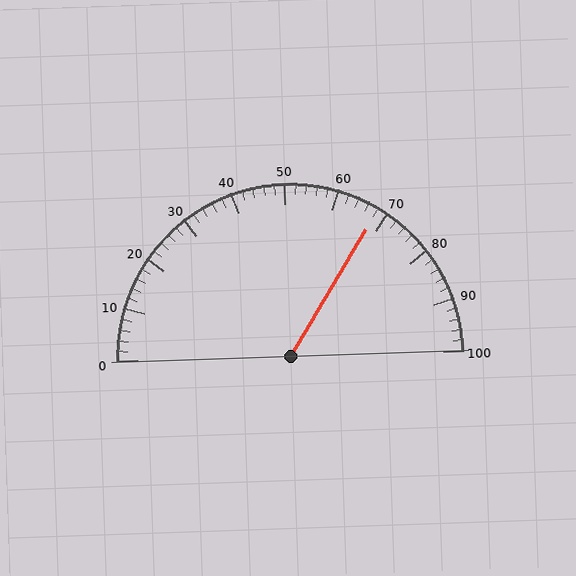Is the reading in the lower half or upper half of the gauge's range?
The reading is in the upper half of the range (0 to 100).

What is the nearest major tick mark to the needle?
The nearest major tick mark is 70.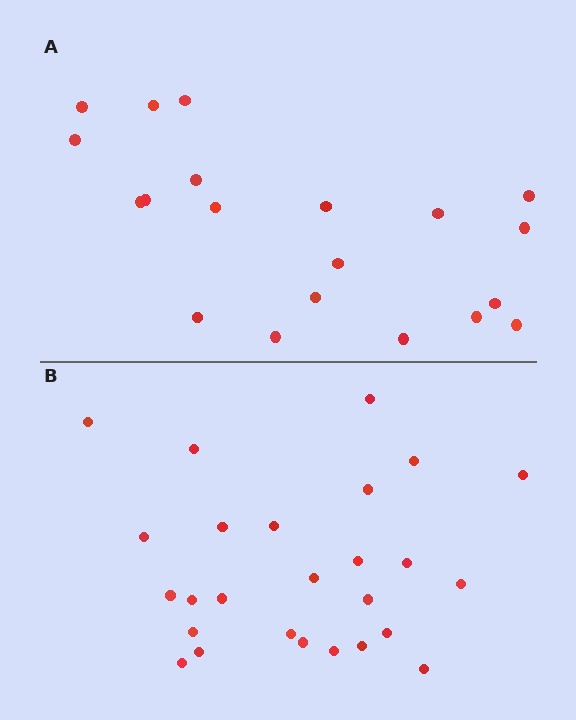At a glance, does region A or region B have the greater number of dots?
Region B (the bottom region) has more dots.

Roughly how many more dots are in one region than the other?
Region B has about 6 more dots than region A.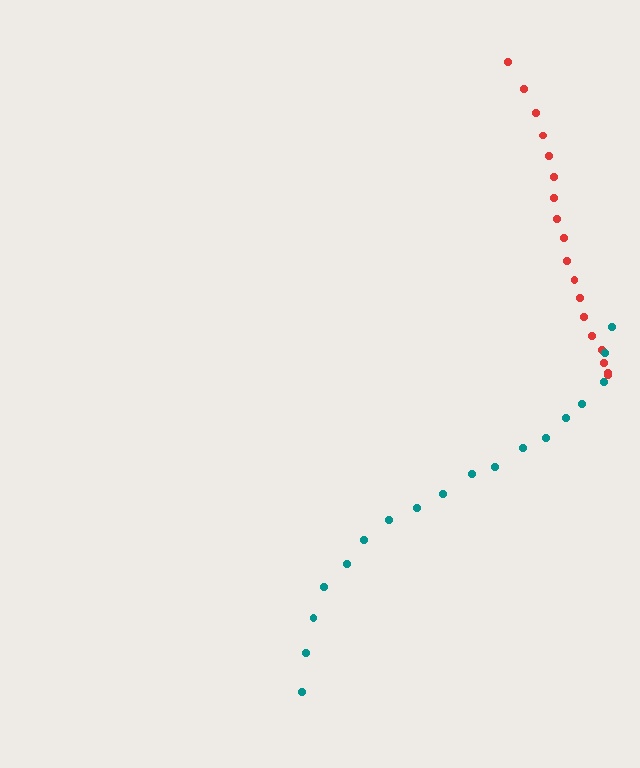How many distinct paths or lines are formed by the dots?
There are 2 distinct paths.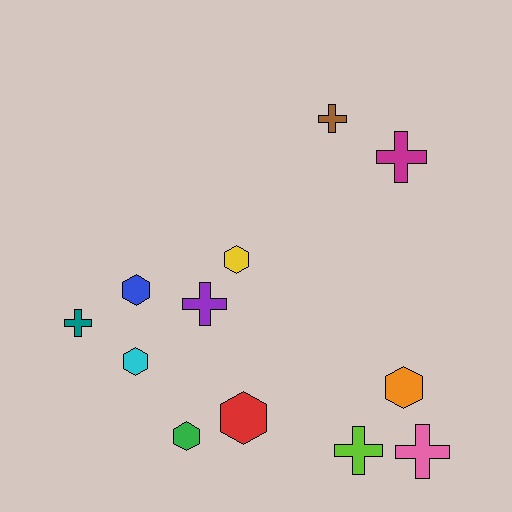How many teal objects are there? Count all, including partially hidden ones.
There is 1 teal object.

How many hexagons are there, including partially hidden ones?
There are 6 hexagons.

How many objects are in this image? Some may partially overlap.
There are 12 objects.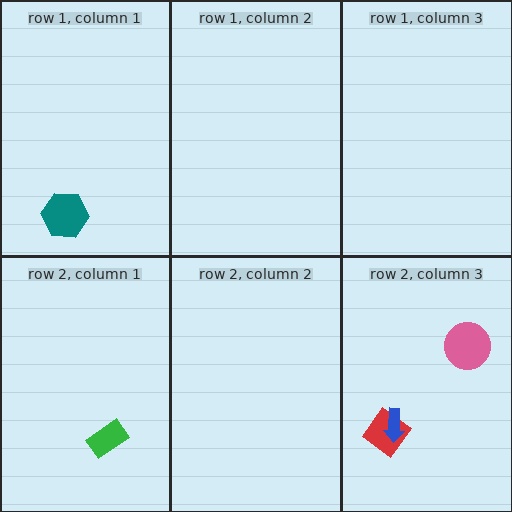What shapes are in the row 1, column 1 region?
The teal hexagon.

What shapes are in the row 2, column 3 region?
The red diamond, the blue arrow, the pink circle.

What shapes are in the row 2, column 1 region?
The green rectangle.